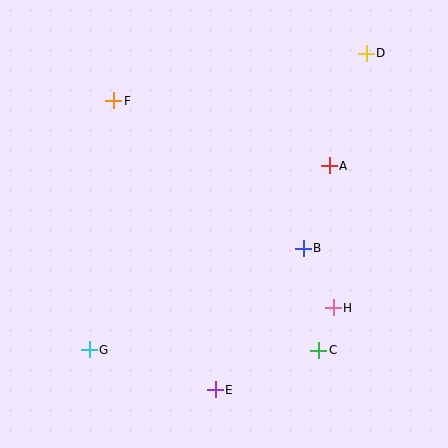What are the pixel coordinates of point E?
Point E is at (215, 390).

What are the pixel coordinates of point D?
Point D is at (366, 53).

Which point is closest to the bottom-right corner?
Point C is closest to the bottom-right corner.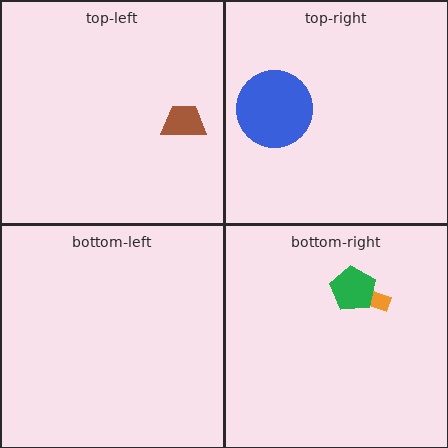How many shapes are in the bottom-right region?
2.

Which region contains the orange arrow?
The bottom-right region.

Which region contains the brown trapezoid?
The top-left region.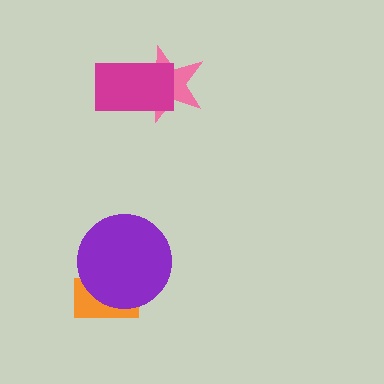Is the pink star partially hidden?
Yes, it is partially covered by another shape.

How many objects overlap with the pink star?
1 object overlaps with the pink star.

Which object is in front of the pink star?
The magenta rectangle is in front of the pink star.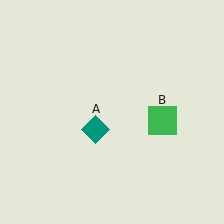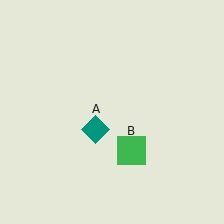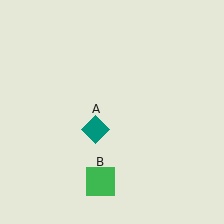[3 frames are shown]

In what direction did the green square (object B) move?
The green square (object B) moved down and to the left.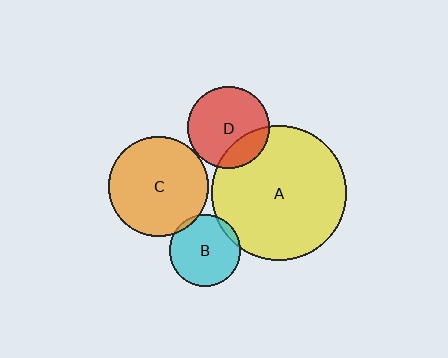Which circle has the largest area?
Circle A (yellow).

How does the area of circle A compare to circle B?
Approximately 3.5 times.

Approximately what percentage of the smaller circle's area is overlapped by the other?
Approximately 5%.